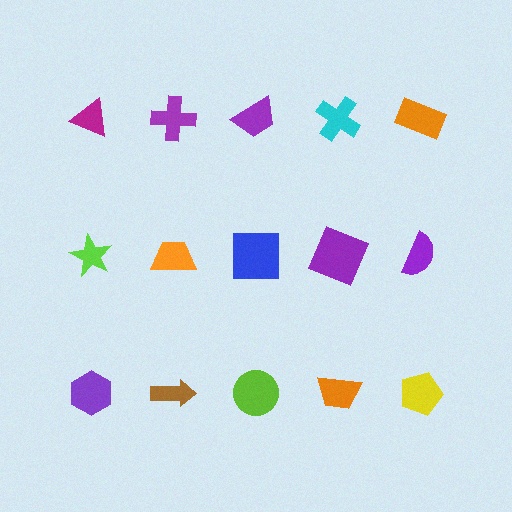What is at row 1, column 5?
An orange rectangle.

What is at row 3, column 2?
A brown arrow.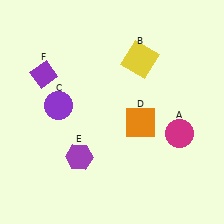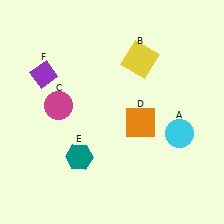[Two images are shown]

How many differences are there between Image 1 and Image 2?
There are 3 differences between the two images.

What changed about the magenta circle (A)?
In Image 1, A is magenta. In Image 2, it changed to cyan.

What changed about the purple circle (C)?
In Image 1, C is purple. In Image 2, it changed to magenta.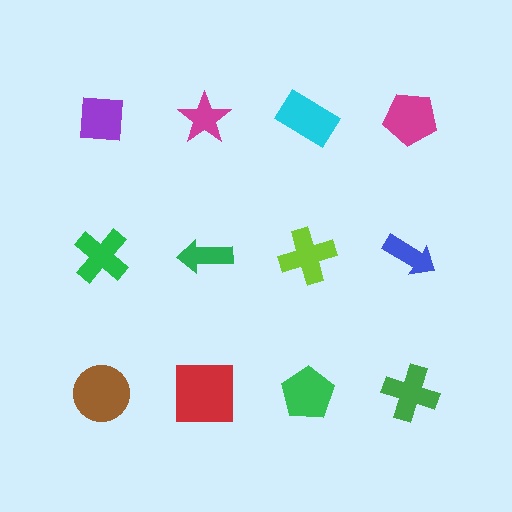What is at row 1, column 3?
A cyan rectangle.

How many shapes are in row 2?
4 shapes.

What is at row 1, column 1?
A purple square.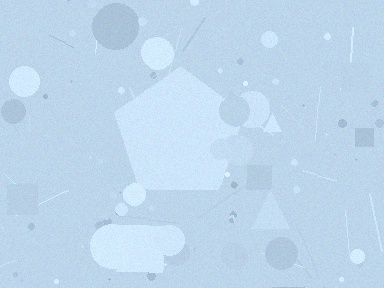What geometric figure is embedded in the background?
A pentagon is embedded in the background.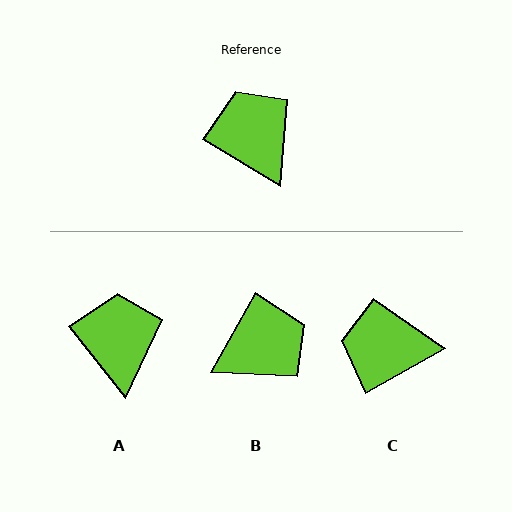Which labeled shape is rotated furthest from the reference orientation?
B, about 88 degrees away.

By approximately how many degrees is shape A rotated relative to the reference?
Approximately 21 degrees clockwise.